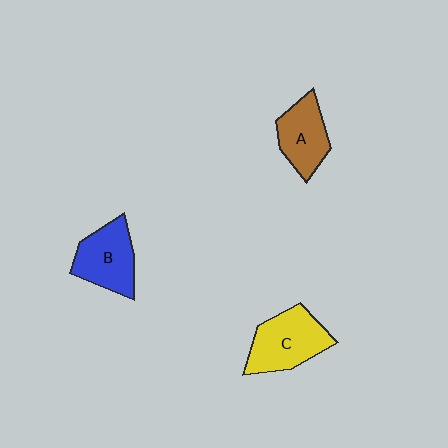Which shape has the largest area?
Shape C (yellow).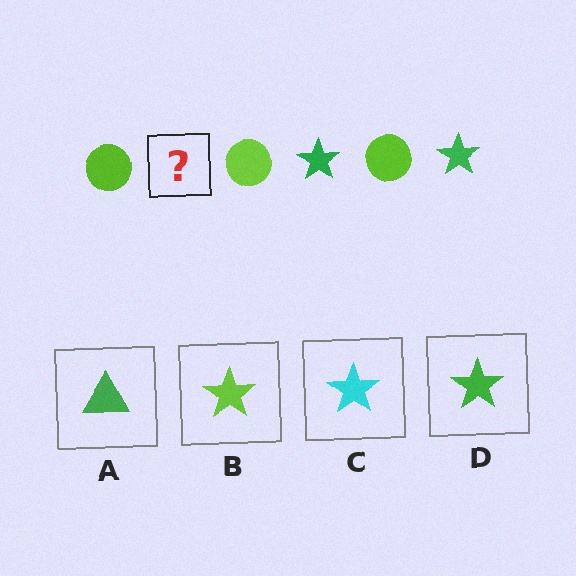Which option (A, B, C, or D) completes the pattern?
D.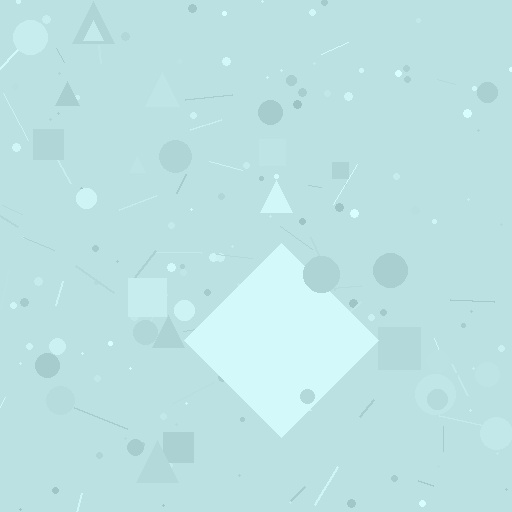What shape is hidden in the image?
A diamond is hidden in the image.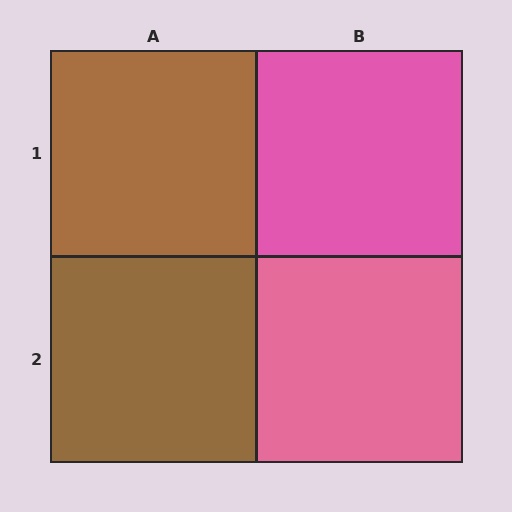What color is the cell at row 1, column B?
Pink.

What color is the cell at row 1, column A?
Brown.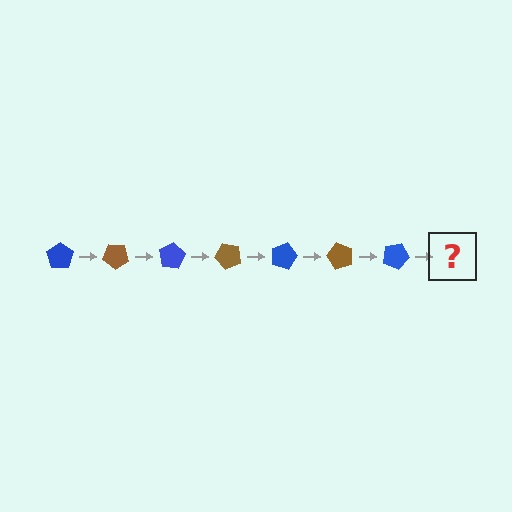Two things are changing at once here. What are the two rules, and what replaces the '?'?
The two rules are that it rotates 40 degrees each step and the color cycles through blue and brown. The '?' should be a brown pentagon, rotated 280 degrees from the start.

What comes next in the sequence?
The next element should be a brown pentagon, rotated 280 degrees from the start.